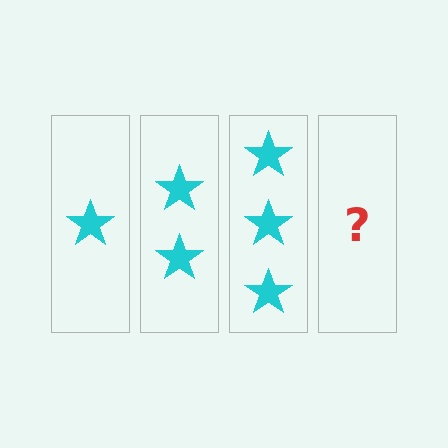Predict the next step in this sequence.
The next step is 4 stars.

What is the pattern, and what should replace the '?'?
The pattern is that each step adds one more star. The '?' should be 4 stars.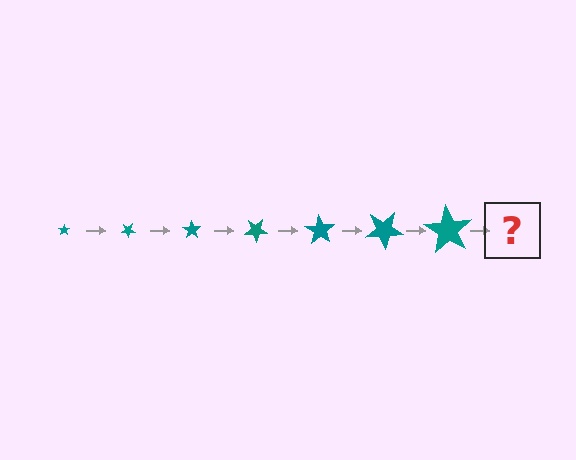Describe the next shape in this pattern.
It should be a star, larger than the previous one and rotated 245 degrees from the start.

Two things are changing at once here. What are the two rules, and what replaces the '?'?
The two rules are that the star grows larger each step and it rotates 35 degrees each step. The '?' should be a star, larger than the previous one and rotated 245 degrees from the start.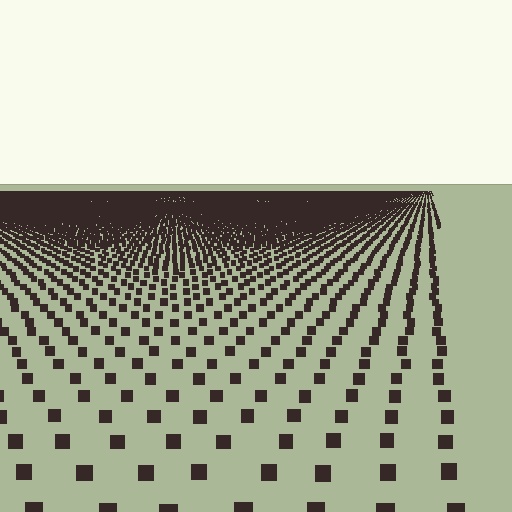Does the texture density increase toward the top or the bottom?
Density increases toward the top.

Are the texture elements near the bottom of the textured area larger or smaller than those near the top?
Larger. Near the bottom, elements are closer to the viewer and appear at a bigger on-screen size.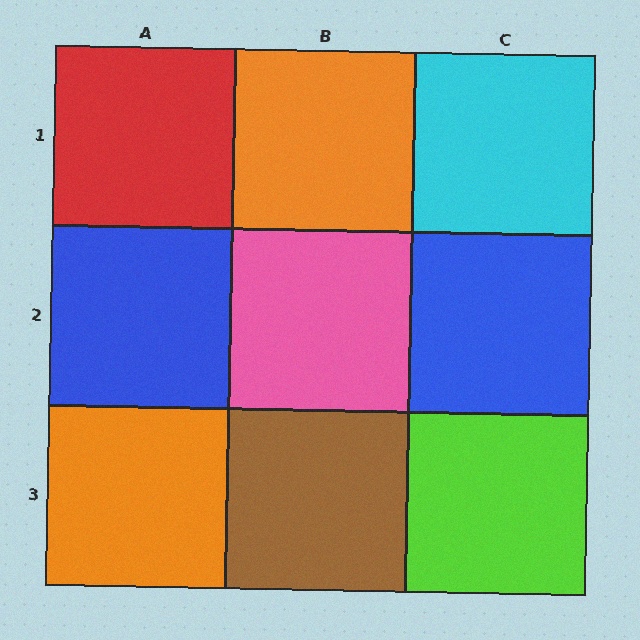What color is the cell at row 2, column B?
Pink.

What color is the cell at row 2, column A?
Blue.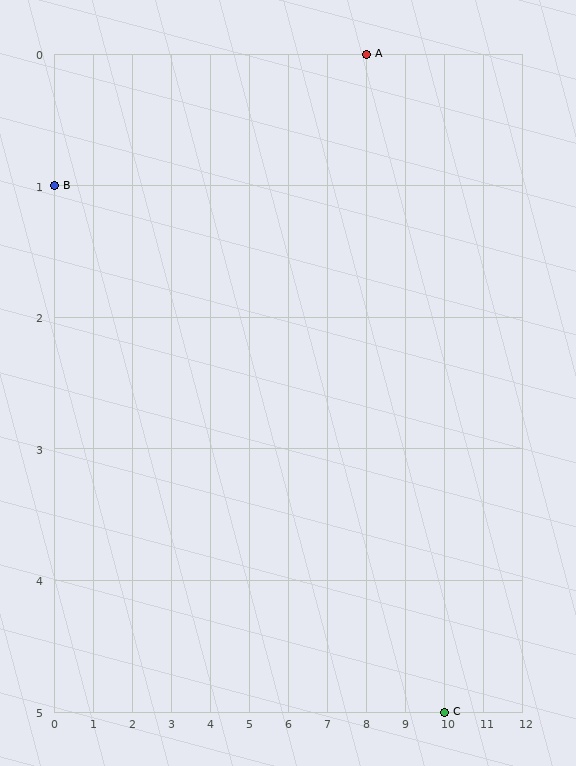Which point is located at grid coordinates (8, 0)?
Point A is at (8, 0).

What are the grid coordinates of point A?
Point A is at grid coordinates (8, 0).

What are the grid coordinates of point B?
Point B is at grid coordinates (0, 1).